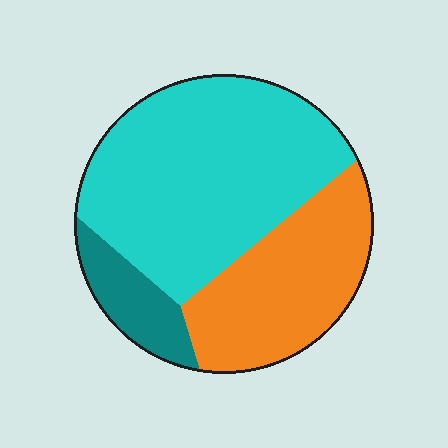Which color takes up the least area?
Teal, at roughly 10%.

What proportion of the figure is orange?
Orange covers around 30% of the figure.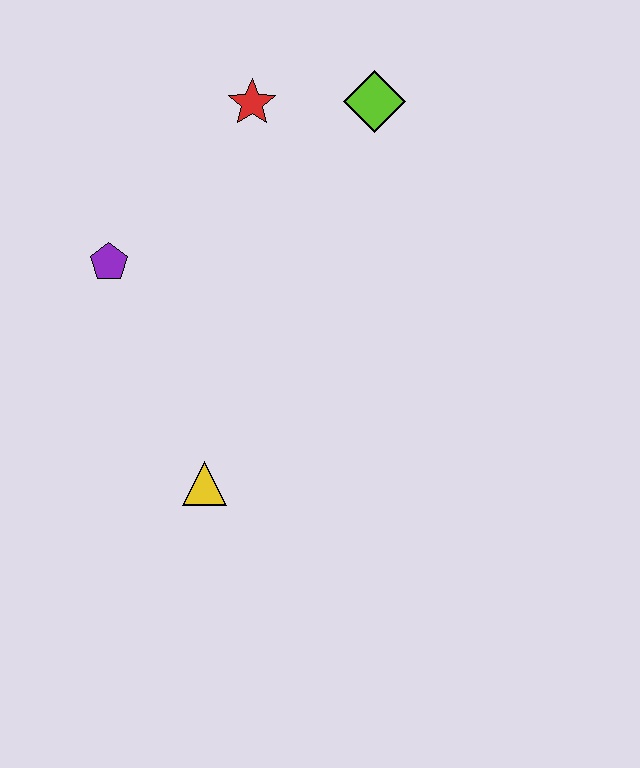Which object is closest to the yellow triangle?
The purple pentagon is closest to the yellow triangle.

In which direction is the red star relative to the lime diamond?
The red star is to the left of the lime diamond.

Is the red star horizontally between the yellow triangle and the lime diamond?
Yes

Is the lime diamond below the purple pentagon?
No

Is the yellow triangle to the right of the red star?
No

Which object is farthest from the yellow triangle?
The lime diamond is farthest from the yellow triangle.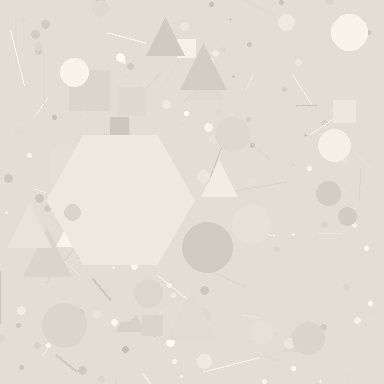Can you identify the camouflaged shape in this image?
The camouflaged shape is a hexagon.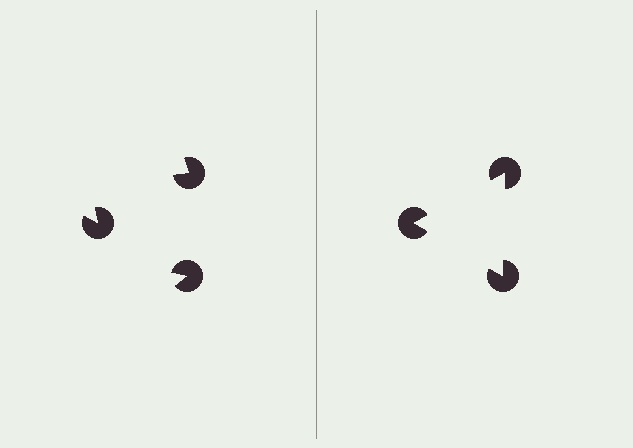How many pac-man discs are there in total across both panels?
6 — 3 on each side.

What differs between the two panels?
The pac-man discs are positioned identically on both sides; only the wedge orientations differ. On the right they align to a triangle; on the left they are misaligned.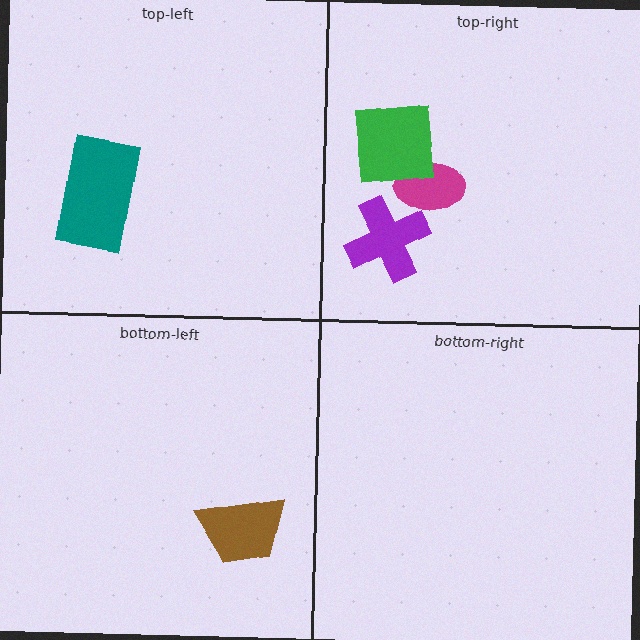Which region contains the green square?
The top-right region.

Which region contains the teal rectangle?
The top-left region.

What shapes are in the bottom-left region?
The brown trapezoid.